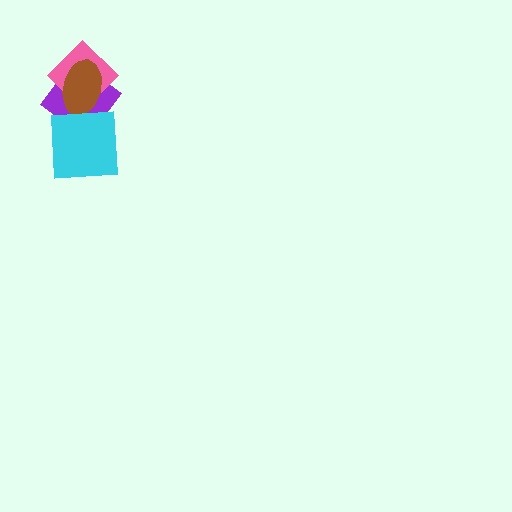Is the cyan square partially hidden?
No, no other shape covers it.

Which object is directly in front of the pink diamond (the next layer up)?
The brown ellipse is directly in front of the pink diamond.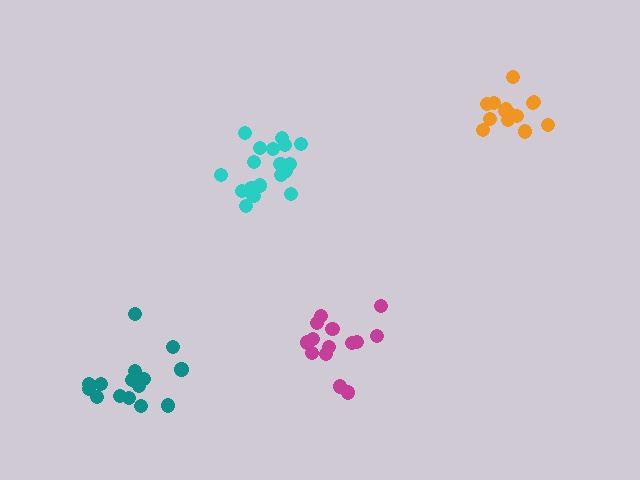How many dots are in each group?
Group 1: 14 dots, Group 2: 15 dots, Group 3: 14 dots, Group 4: 19 dots (62 total).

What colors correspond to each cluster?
The clusters are colored: magenta, teal, orange, cyan.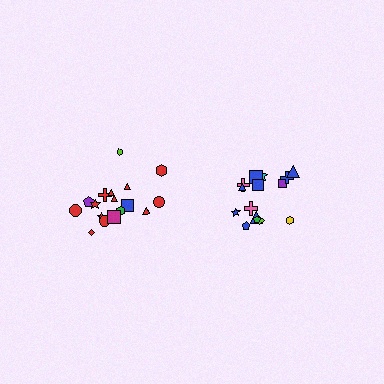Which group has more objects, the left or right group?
The left group.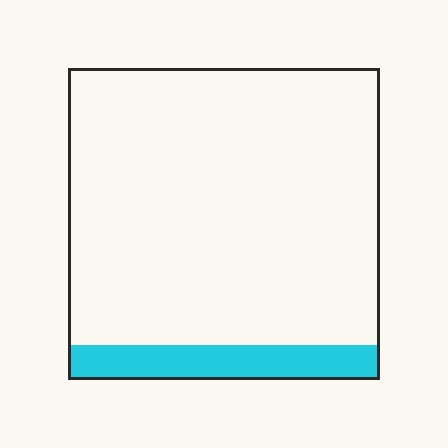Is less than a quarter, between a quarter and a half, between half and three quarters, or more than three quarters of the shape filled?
Less than a quarter.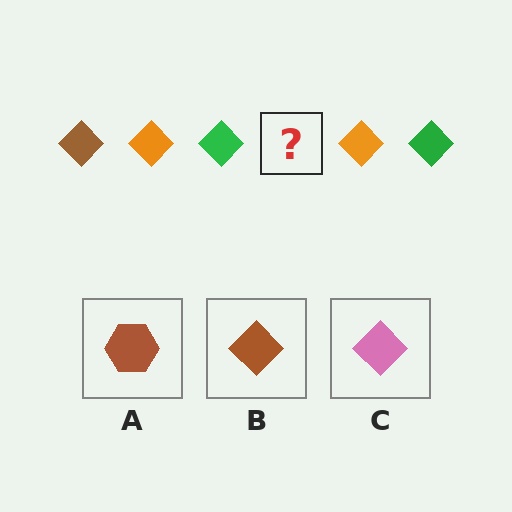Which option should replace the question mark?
Option B.